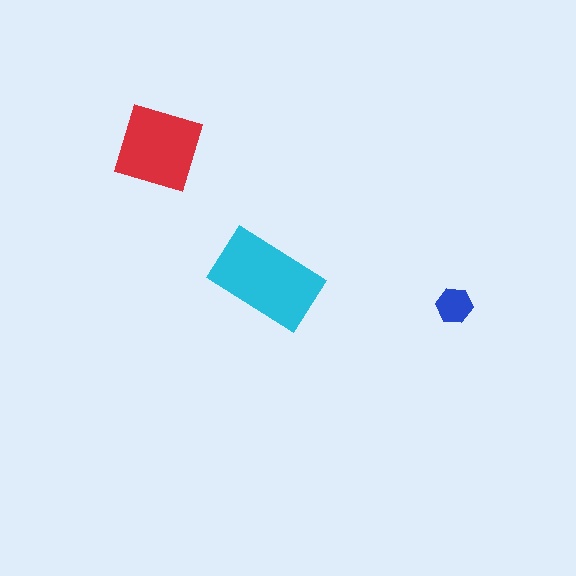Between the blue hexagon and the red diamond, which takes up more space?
The red diamond.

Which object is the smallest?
The blue hexagon.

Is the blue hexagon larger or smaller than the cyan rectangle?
Smaller.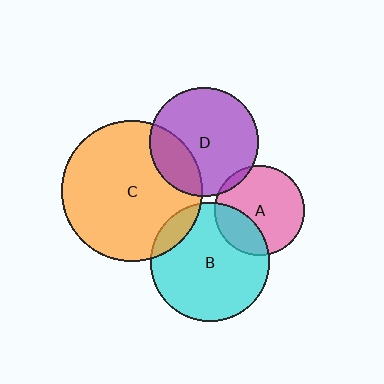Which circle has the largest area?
Circle C (orange).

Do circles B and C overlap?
Yes.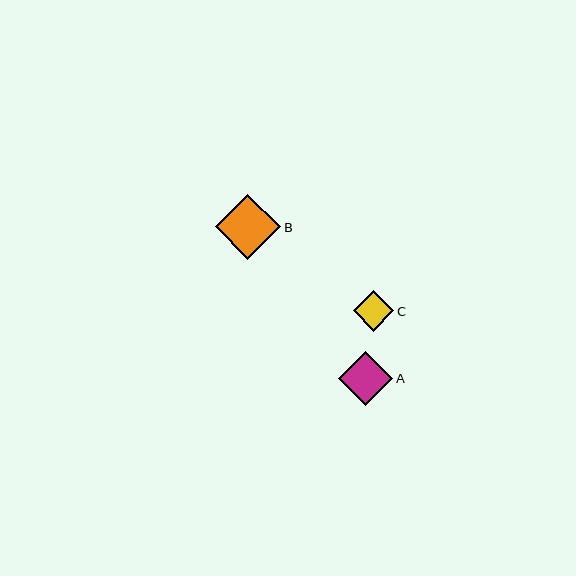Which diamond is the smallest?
Diamond C is the smallest with a size of approximately 40 pixels.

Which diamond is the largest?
Diamond B is the largest with a size of approximately 65 pixels.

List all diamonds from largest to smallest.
From largest to smallest: B, A, C.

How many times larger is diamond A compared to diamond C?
Diamond A is approximately 1.3 times the size of diamond C.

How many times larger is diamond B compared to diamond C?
Diamond B is approximately 1.6 times the size of diamond C.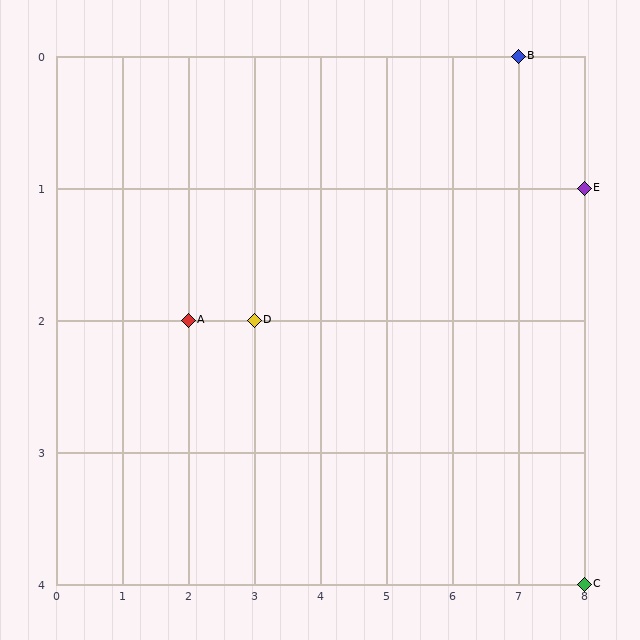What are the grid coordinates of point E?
Point E is at grid coordinates (8, 1).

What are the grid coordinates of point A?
Point A is at grid coordinates (2, 2).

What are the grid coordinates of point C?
Point C is at grid coordinates (8, 4).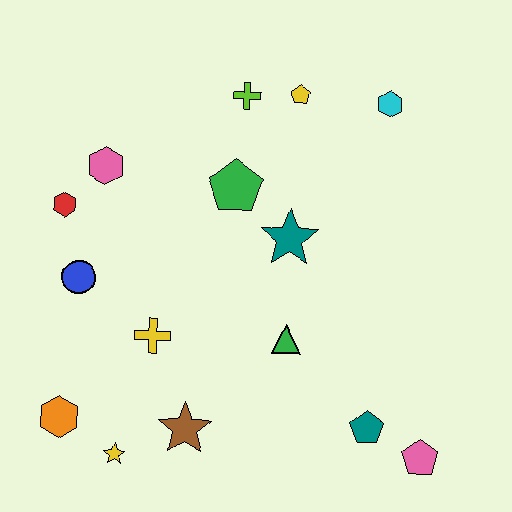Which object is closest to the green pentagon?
The teal star is closest to the green pentagon.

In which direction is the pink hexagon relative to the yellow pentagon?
The pink hexagon is to the left of the yellow pentagon.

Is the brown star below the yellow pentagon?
Yes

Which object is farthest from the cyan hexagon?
The orange hexagon is farthest from the cyan hexagon.